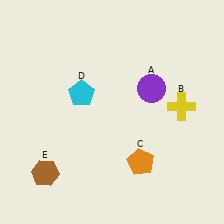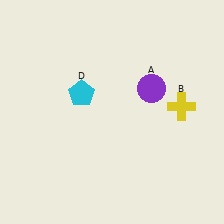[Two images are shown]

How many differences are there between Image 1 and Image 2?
There are 2 differences between the two images.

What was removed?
The orange pentagon (C), the brown hexagon (E) were removed in Image 2.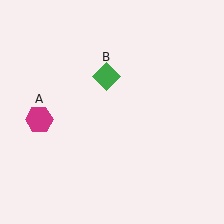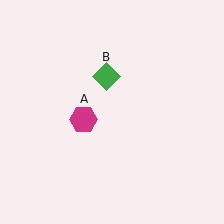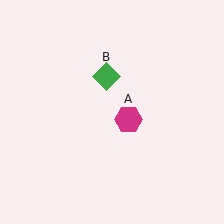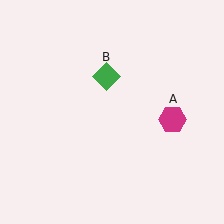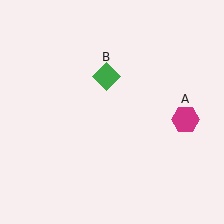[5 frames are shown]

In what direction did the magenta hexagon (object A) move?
The magenta hexagon (object A) moved right.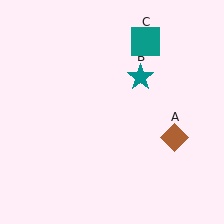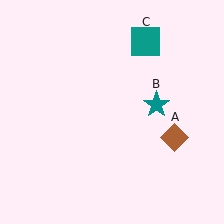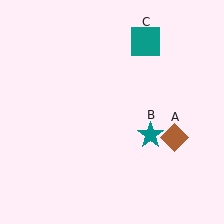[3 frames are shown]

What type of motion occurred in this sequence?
The teal star (object B) rotated clockwise around the center of the scene.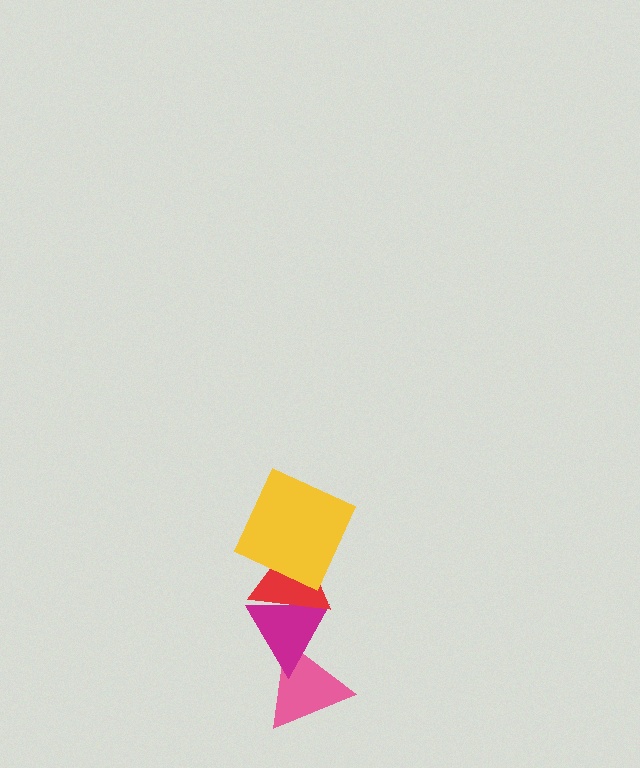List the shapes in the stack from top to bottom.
From top to bottom: the yellow square, the red triangle, the magenta triangle, the pink triangle.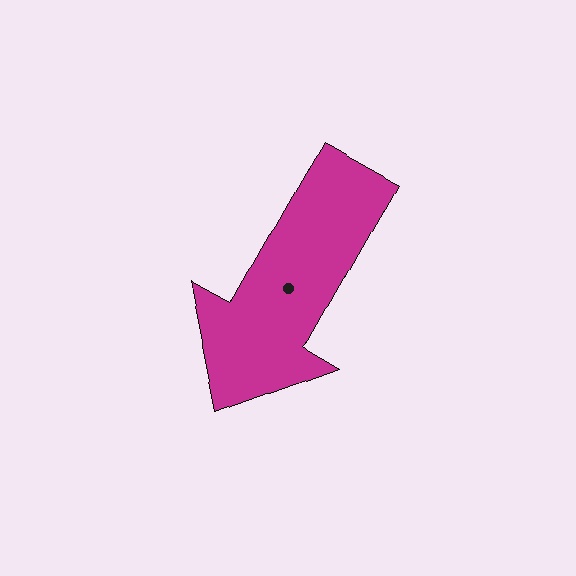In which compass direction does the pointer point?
Southwest.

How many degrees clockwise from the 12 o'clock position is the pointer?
Approximately 210 degrees.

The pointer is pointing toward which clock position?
Roughly 7 o'clock.